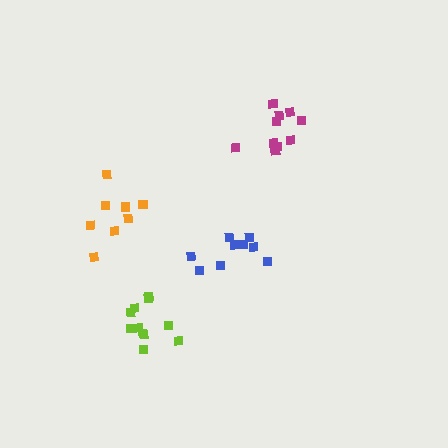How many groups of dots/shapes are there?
There are 4 groups.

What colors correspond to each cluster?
The clusters are colored: blue, lime, orange, magenta.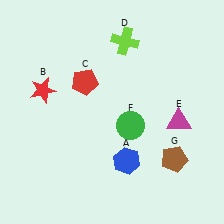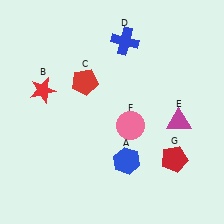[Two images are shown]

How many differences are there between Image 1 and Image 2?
There are 3 differences between the two images.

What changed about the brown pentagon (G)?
In Image 1, G is brown. In Image 2, it changed to red.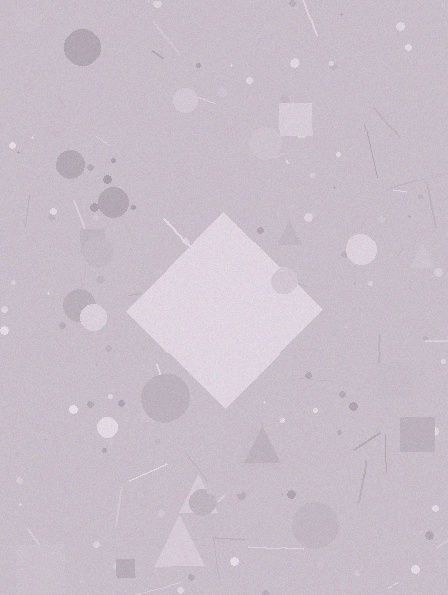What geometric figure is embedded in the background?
A diamond is embedded in the background.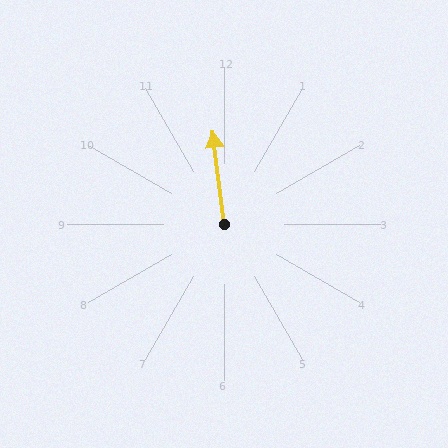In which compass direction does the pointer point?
North.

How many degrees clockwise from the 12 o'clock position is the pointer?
Approximately 353 degrees.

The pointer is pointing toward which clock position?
Roughly 12 o'clock.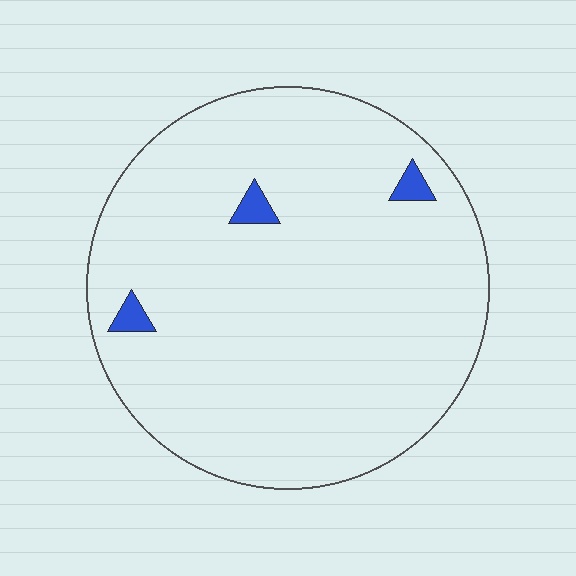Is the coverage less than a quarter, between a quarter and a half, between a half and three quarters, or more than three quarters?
Less than a quarter.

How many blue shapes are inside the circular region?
3.